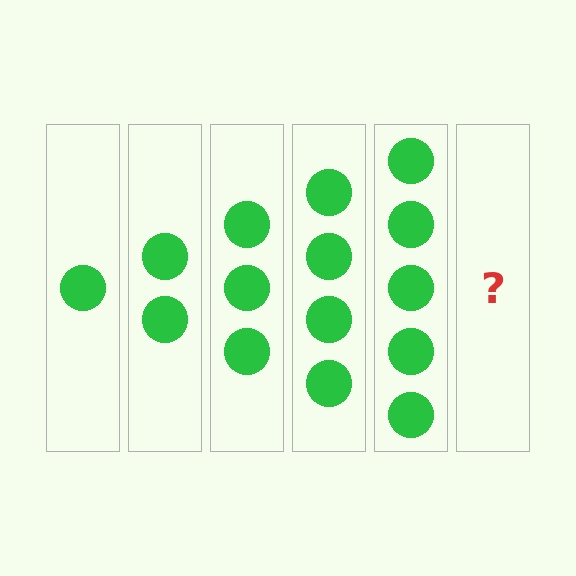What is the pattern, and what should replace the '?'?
The pattern is that each step adds one more circle. The '?' should be 6 circles.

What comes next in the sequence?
The next element should be 6 circles.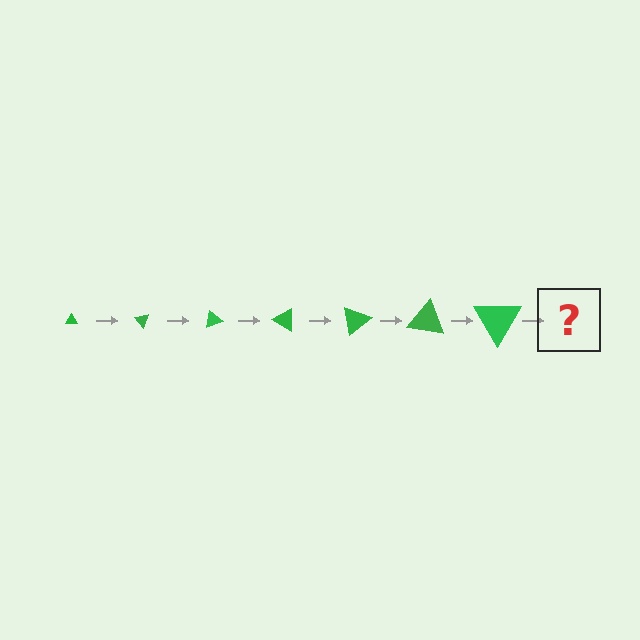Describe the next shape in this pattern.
It should be a triangle, larger than the previous one and rotated 350 degrees from the start.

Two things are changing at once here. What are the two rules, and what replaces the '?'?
The two rules are that the triangle grows larger each step and it rotates 50 degrees each step. The '?' should be a triangle, larger than the previous one and rotated 350 degrees from the start.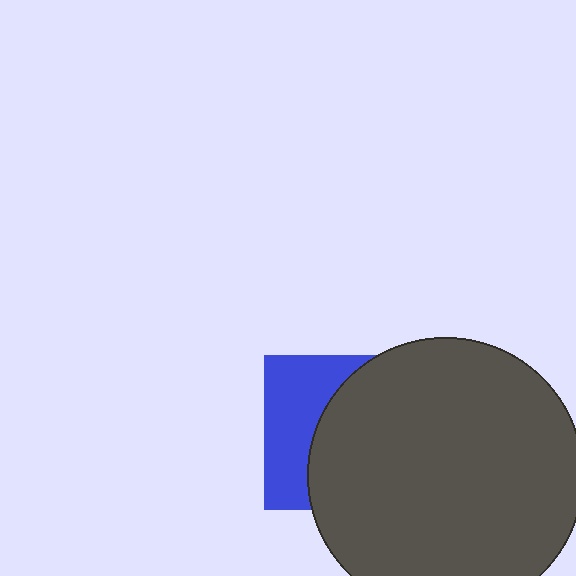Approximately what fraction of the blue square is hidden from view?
Roughly 62% of the blue square is hidden behind the dark gray circle.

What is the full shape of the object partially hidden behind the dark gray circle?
The partially hidden object is a blue square.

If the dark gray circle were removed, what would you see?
You would see the complete blue square.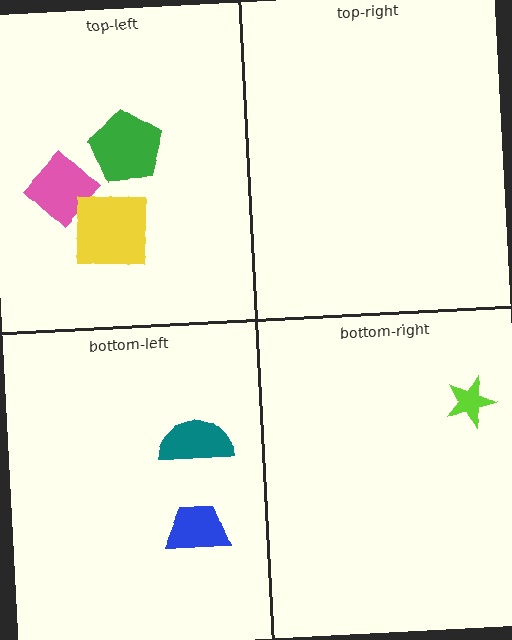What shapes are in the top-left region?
The pink diamond, the yellow square, the green pentagon.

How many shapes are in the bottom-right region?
1.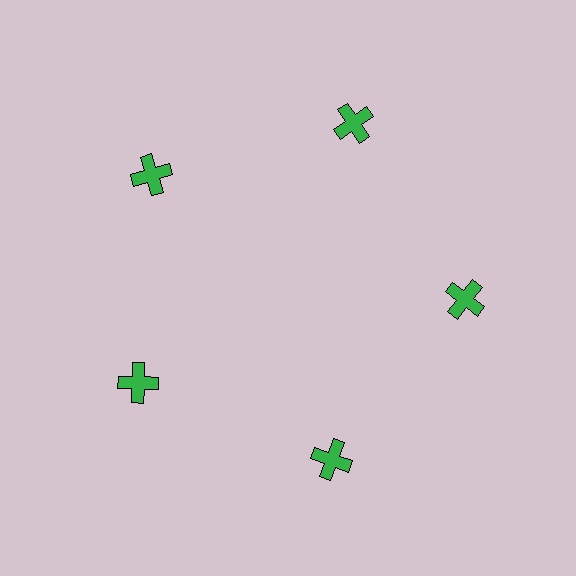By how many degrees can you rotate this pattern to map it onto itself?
The pattern maps onto itself every 72 degrees of rotation.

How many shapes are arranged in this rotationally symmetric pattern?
There are 5 shapes, arranged in 5 groups of 1.